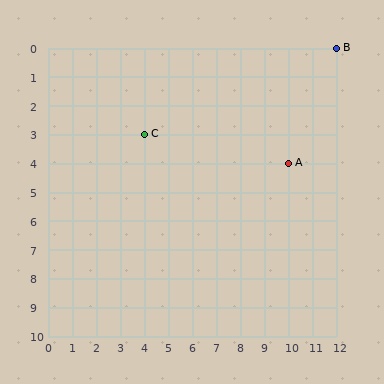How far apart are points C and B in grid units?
Points C and B are 8 columns and 3 rows apart (about 8.5 grid units diagonally).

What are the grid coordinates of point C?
Point C is at grid coordinates (4, 3).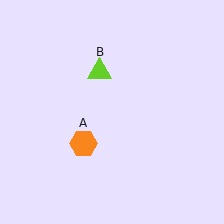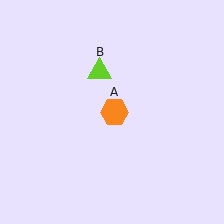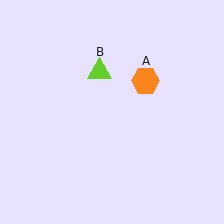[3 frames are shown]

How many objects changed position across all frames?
1 object changed position: orange hexagon (object A).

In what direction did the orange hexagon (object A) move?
The orange hexagon (object A) moved up and to the right.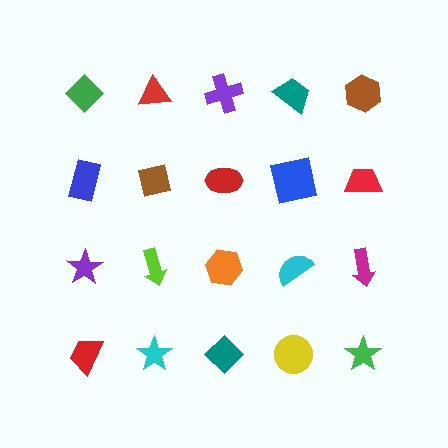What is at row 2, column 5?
A red trapezoid.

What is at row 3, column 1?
A purple star.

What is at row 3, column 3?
An orange hexagon.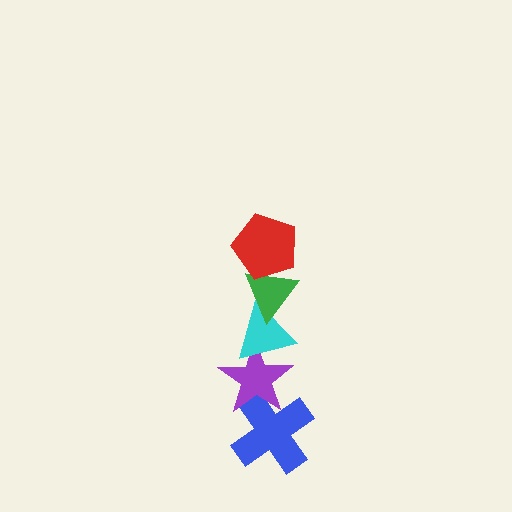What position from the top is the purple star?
The purple star is 4th from the top.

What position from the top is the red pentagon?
The red pentagon is 1st from the top.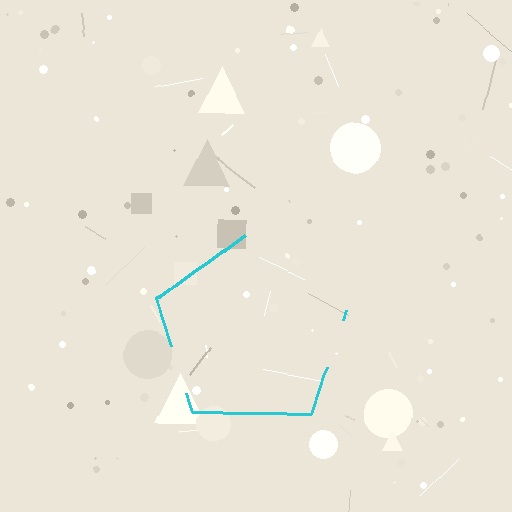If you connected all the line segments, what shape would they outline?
They would outline a pentagon.